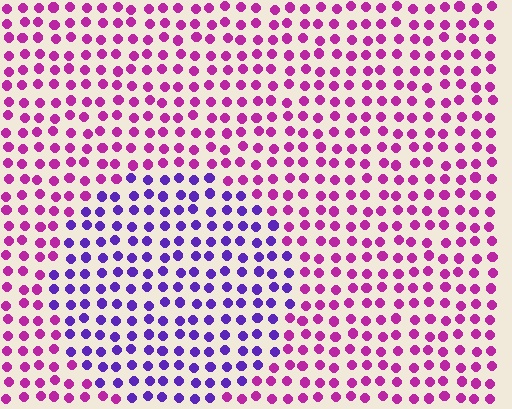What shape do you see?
I see a circle.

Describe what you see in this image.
The image is filled with small magenta elements in a uniform arrangement. A circle-shaped region is visible where the elements are tinted to a slightly different hue, forming a subtle color boundary.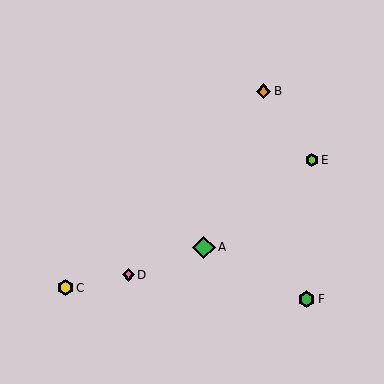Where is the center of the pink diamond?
The center of the pink diamond is at (128, 275).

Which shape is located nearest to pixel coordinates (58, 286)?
The yellow hexagon (labeled C) at (65, 288) is nearest to that location.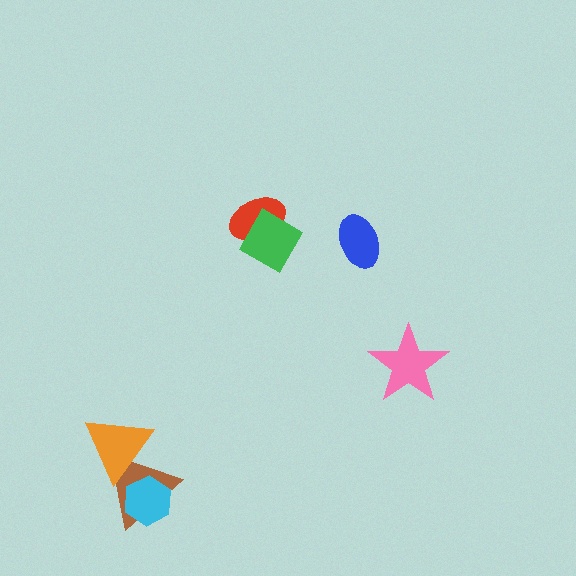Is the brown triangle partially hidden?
Yes, it is partially covered by another shape.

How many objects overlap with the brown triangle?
2 objects overlap with the brown triangle.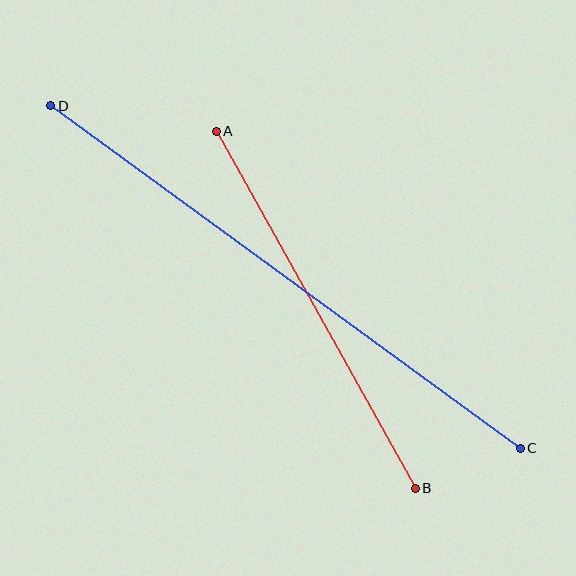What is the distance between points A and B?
The distance is approximately 409 pixels.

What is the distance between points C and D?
The distance is approximately 581 pixels.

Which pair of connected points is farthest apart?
Points C and D are farthest apart.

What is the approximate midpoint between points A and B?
The midpoint is at approximately (316, 310) pixels.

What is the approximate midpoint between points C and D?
The midpoint is at approximately (285, 277) pixels.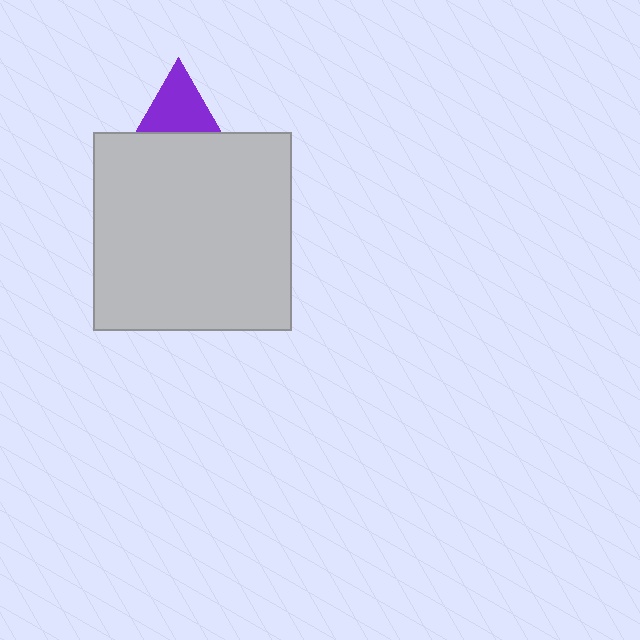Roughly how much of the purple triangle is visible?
A small part of it is visible (roughly 40%).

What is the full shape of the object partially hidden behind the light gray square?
The partially hidden object is a purple triangle.